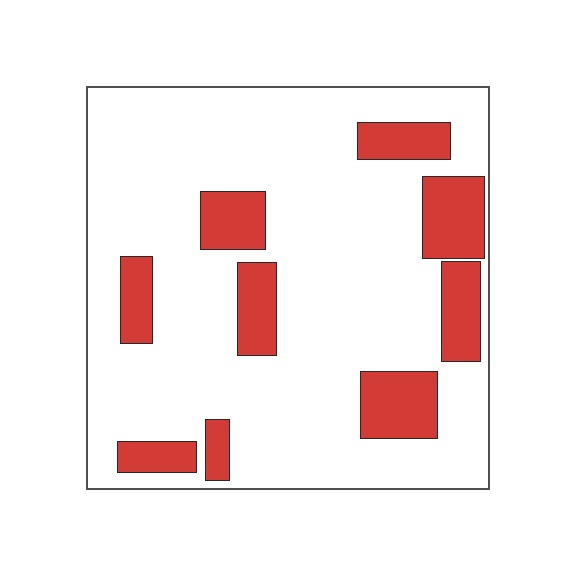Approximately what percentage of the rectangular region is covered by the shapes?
Approximately 20%.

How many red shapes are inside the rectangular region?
9.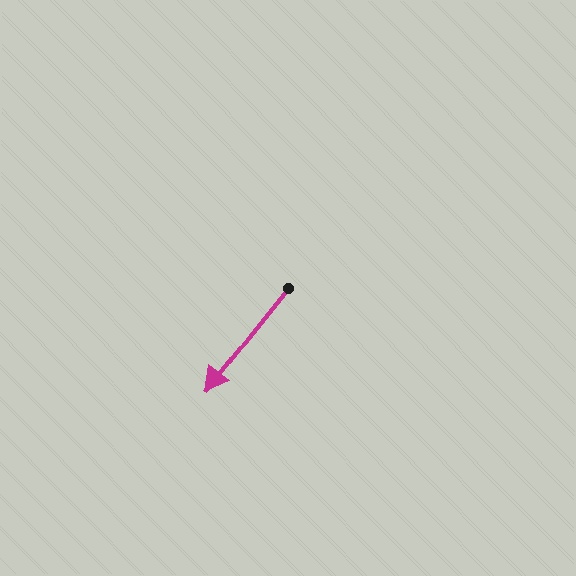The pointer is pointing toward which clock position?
Roughly 7 o'clock.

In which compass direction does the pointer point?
Southwest.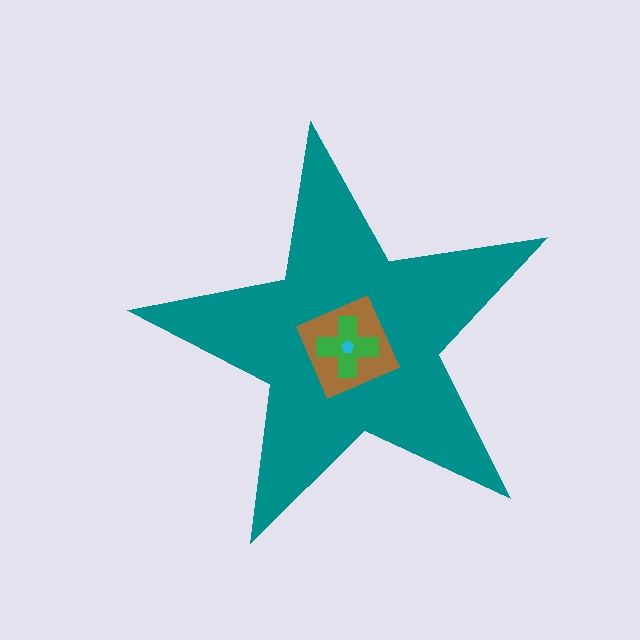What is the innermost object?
The cyan pentagon.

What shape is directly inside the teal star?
The brown square.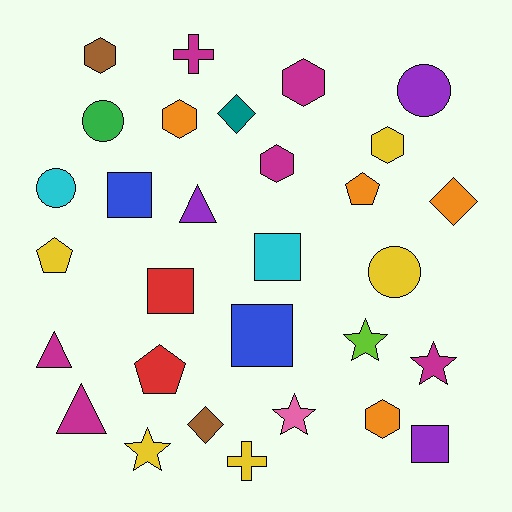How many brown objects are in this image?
There are 2 brown objects.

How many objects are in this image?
There are 30 objects.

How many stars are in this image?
There are 4 stars.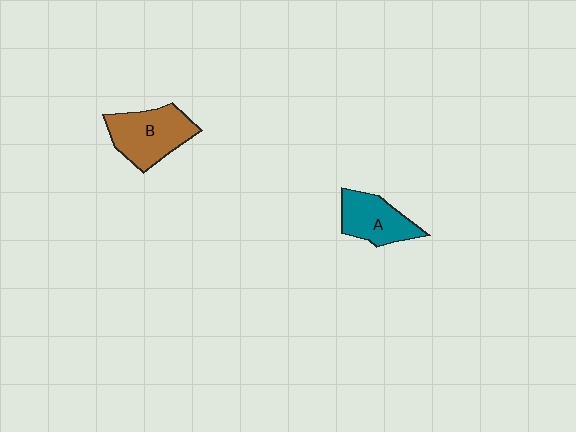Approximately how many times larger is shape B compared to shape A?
Approximately 1.3 times.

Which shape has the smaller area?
Shape A (teal).